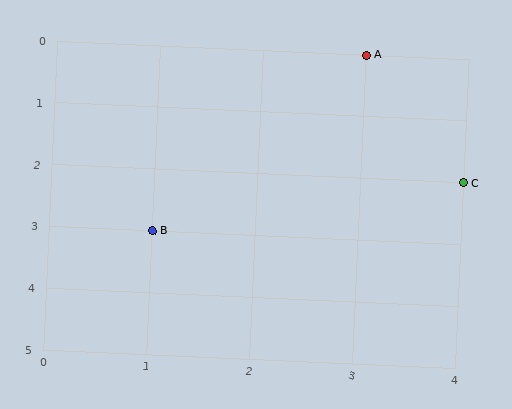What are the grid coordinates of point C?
Point C is at grid coordinates (4, 2).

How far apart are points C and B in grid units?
Points C and B are 3 columns and 1 row apart (about 3.2 grid units diagonally).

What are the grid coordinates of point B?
Point B is at grid coordinates (1, 3).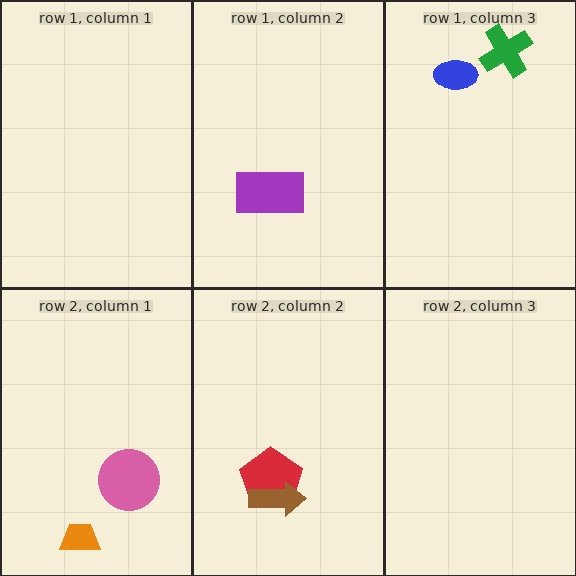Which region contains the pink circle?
The row 2, column 1 region.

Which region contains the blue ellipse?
The row 1, column 3 region.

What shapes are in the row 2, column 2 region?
The red pentagon, the brown arrow.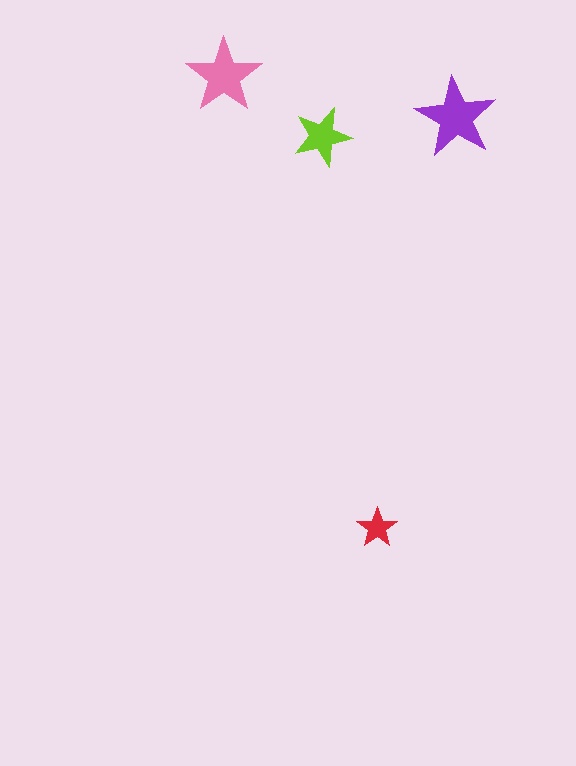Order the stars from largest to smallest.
the purple one, the pink one, the lime one, the red one.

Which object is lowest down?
The red star is bottommost.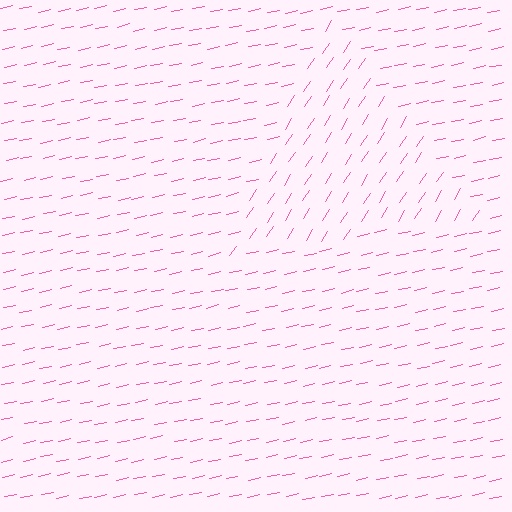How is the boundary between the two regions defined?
The boundary is defined purely by a change in line orientation (approximately 45 degrees difference). All lines are the same color and thickness.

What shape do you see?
I see a triangle.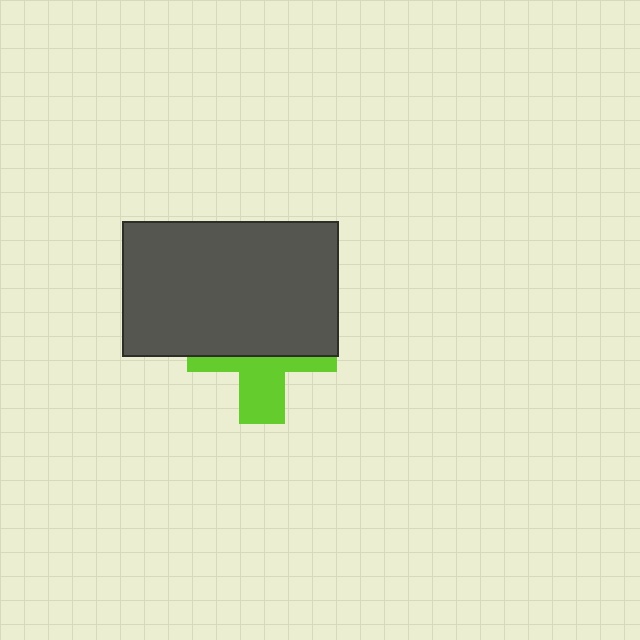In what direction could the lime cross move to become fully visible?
The lime cross could move down. That would shift it out from behind the dark gray rectangle entirely.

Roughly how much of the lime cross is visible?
A small part of it is visible (roughly 38%).